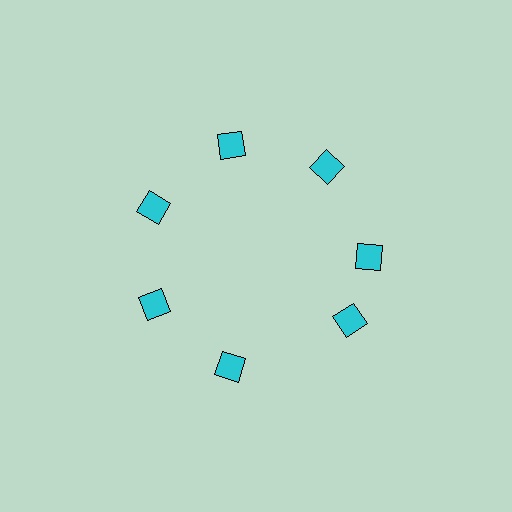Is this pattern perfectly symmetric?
No. The 7 cyan diamonds are arranged in a ring, but one element near the 5 o'clock position is rotated out of alignment along the ring, breaking the 7-fold rotational symmetry.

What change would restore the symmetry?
The symmetry would be restored by rotating it back into even spacing with its neighbors so that all 7 diamonds sit at equal angles and equal distance from the center.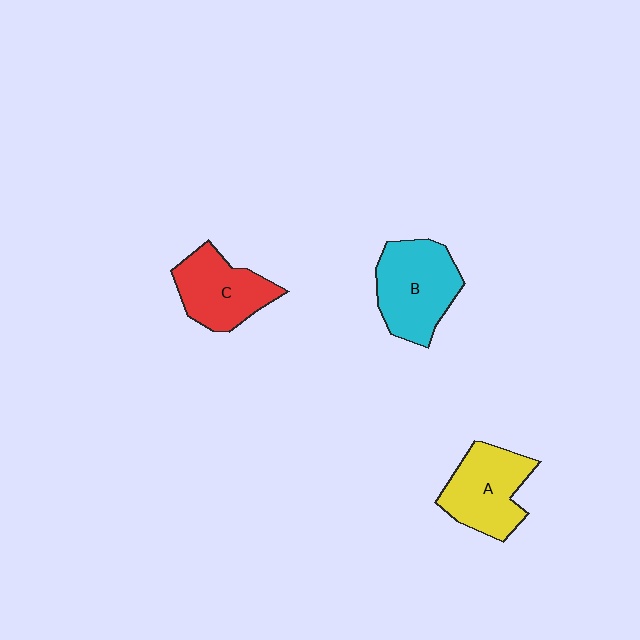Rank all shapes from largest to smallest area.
From largest to smallest: B (cyan), A (yellow), C (red).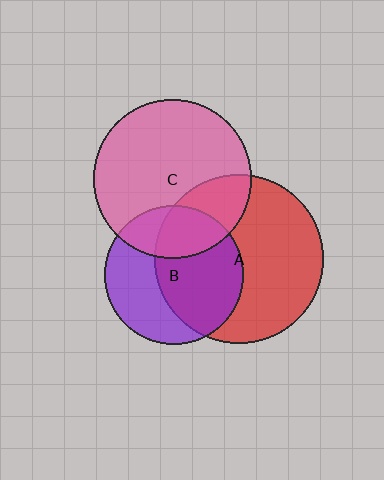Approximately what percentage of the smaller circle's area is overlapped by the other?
Approximately 25%.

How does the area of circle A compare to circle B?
Approximately 1.5 times.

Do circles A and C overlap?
Yes.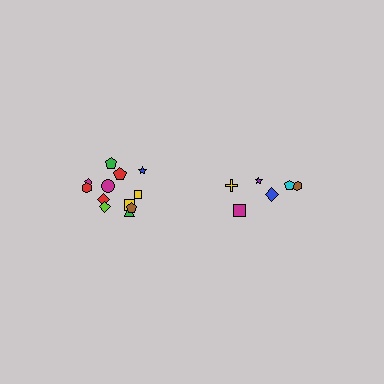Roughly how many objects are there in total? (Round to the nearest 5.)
Roughly 20 objects in total.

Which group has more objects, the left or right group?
The left group.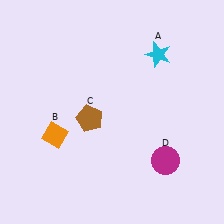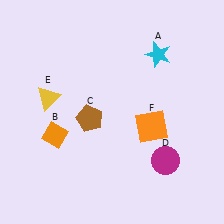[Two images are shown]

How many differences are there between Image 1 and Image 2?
There are 2 differences between the two images.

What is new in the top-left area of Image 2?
A yellow triangle (E) was added in the top-left area of Image 2.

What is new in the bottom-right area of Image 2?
An orange square (F) was added in the bottom-right area of Image 2.